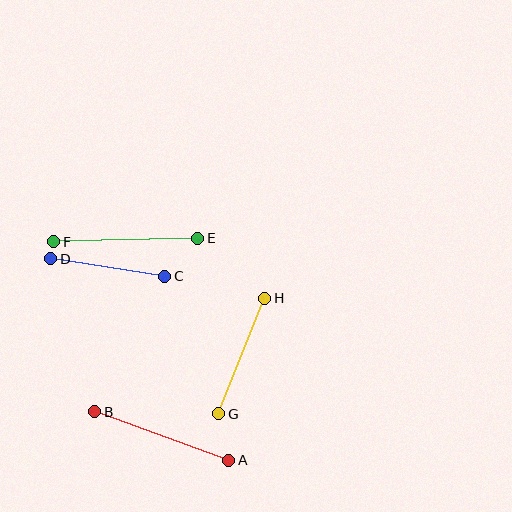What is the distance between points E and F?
The distance is approximately 144 pixels.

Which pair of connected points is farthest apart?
Points E and F are farthest apart.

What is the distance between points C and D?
The distance is approximately 116 pixels.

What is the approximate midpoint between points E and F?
The midpoint is at approximately (126, 240) pixels.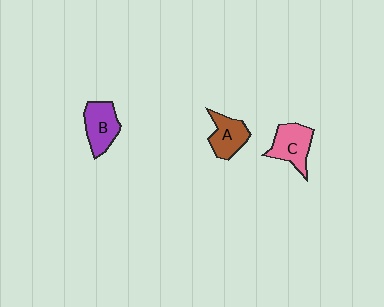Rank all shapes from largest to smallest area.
From largest to smallest: C (pink), B (purple), A (brown).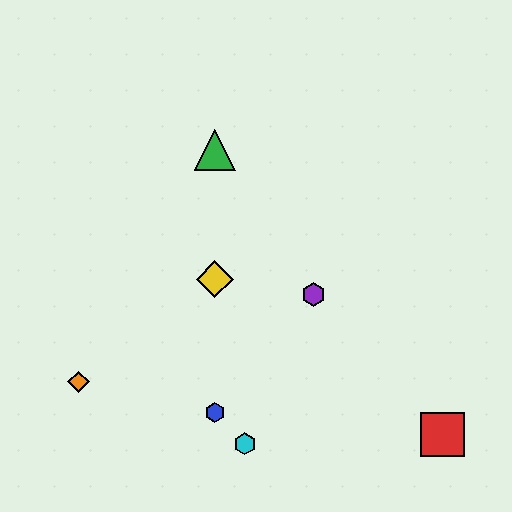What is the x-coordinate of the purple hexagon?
The purple hexagon is at x≈313.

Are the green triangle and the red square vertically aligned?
No, the green triangle is at x≈215 and the red square is at x≈443.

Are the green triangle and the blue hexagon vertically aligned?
Yes, both are at x≈215.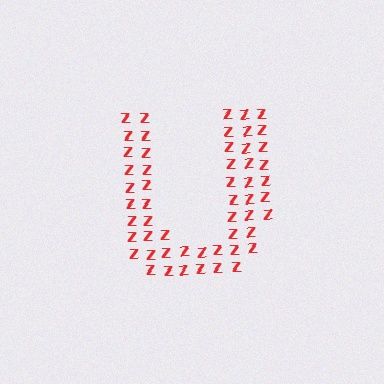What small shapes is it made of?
It is made of small letter Z's.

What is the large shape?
The large shape is the letter U.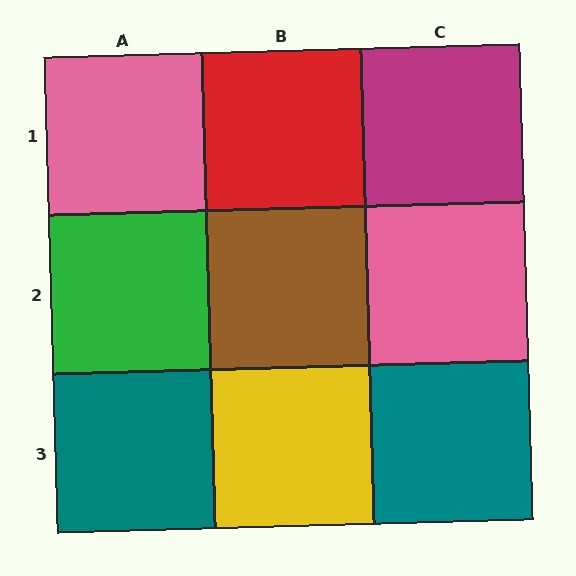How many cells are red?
1 cell is red.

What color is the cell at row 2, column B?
Brown.